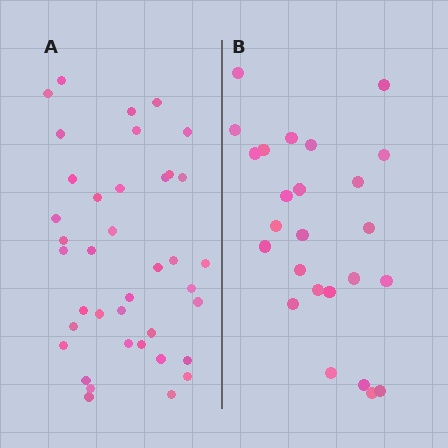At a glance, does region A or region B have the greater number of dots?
Region A (the left region) has more dots.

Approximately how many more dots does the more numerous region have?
Region A has approximately 15 more dots than region B.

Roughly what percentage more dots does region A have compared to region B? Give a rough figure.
About 55% more.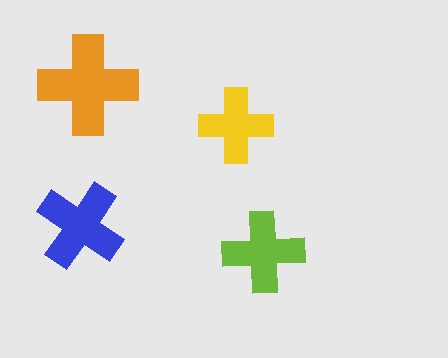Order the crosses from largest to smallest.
the orange one, the blue one, the lime one, the yellow one.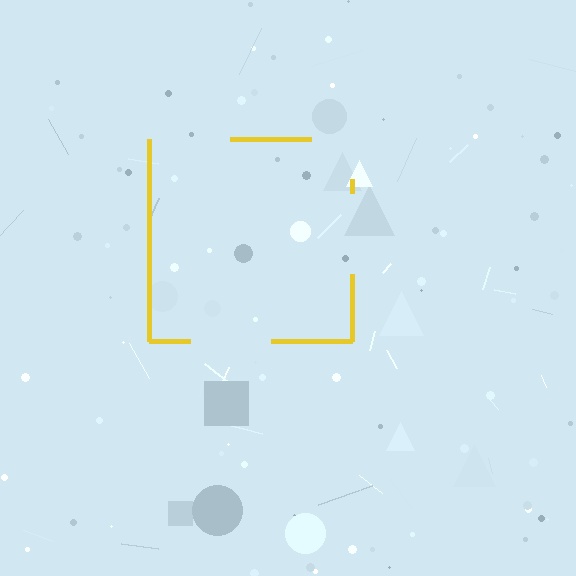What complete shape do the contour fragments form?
The contour fragments form a square.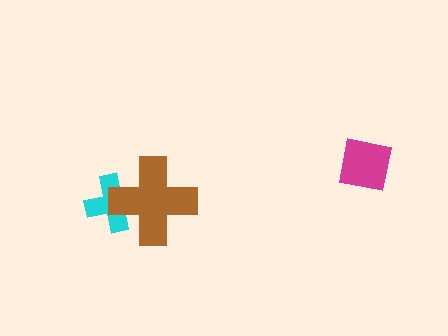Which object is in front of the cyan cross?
The brown cross is in front of the cyan cross.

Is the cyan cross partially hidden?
Yes, it is partially covered by another shape.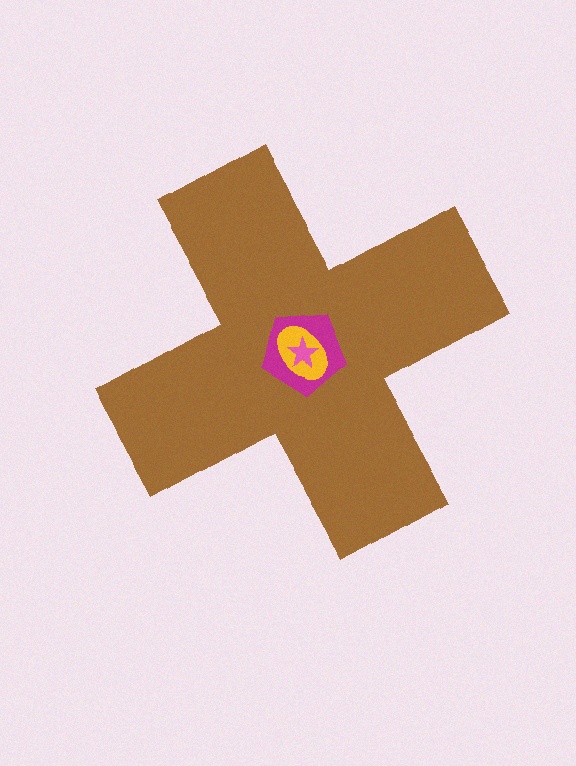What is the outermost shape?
The brown cross.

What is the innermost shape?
The pink star.